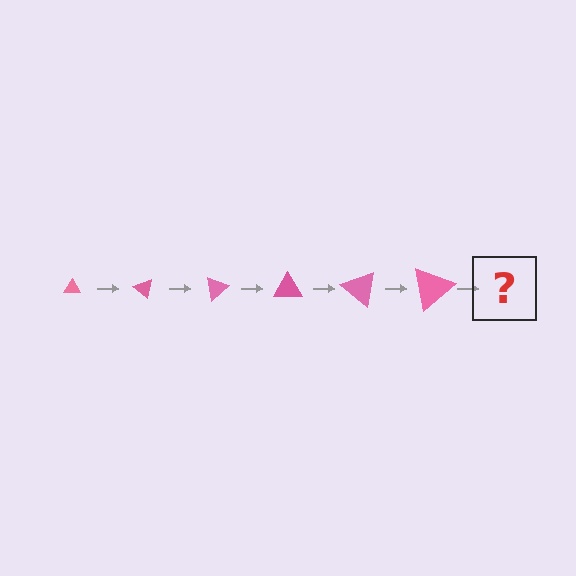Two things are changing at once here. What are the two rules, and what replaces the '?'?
The two rules are that the triangle grows larger each step and it rotates 40 degrees each step. The '?' should be a triangle, larger than the previous one and rotated 240 degrees from the start.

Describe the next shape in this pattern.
It should be a triangle, larger than the previous one and rotated 240 degrees from the start.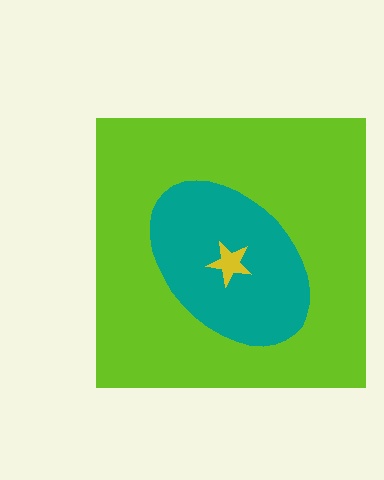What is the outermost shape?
The lime square.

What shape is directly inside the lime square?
The teal ellipse.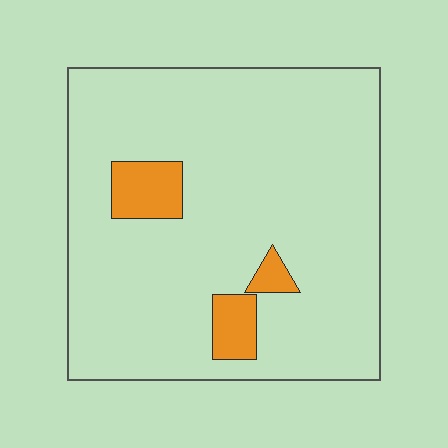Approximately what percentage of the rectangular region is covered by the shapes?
Approximately 10%.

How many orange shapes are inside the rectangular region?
3.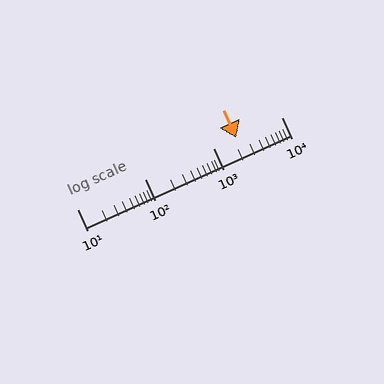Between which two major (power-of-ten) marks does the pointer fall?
The pointer is between 1000 and 10000.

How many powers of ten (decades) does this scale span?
The scale spans 3 decades, from 10 to 10000.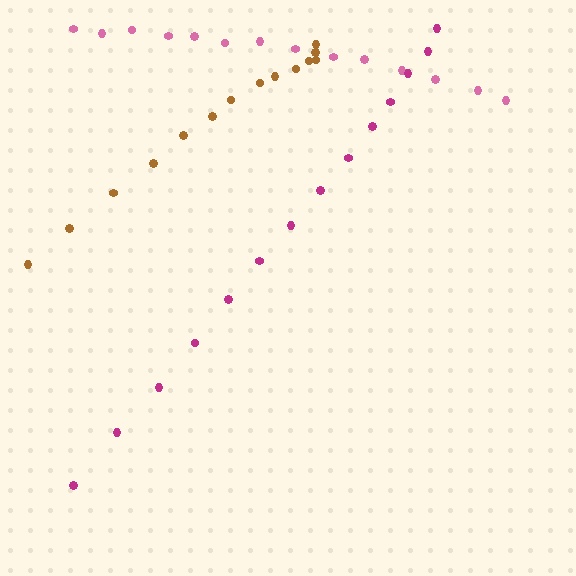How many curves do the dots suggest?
There are 3 distinct paths.